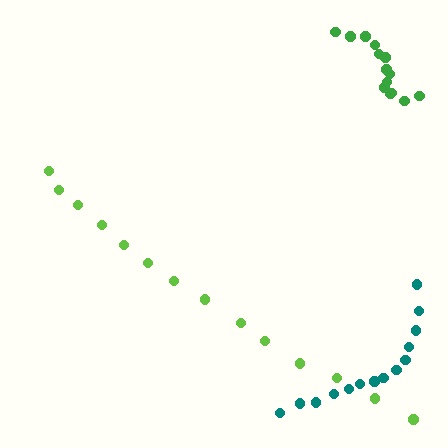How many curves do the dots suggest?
There are 3 distinct paths.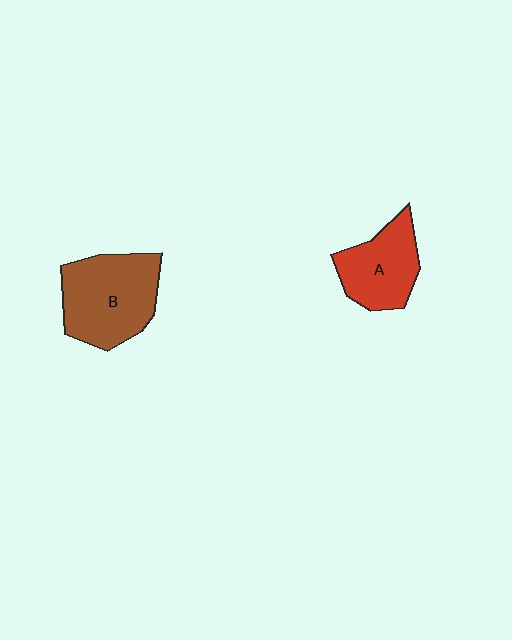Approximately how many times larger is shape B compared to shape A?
Approximately 1.4 times.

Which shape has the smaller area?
Shape A (red).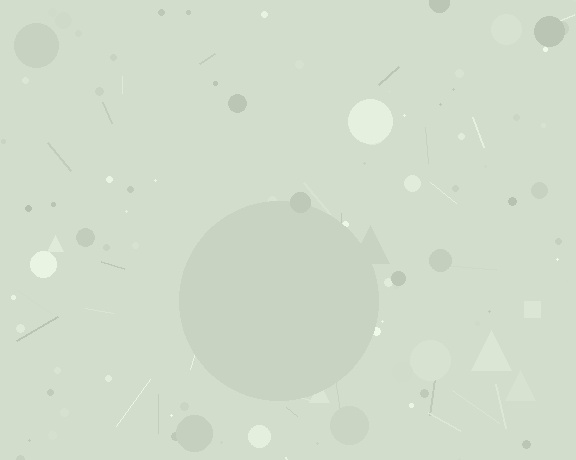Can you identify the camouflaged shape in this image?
The camouflaged shape is a circle.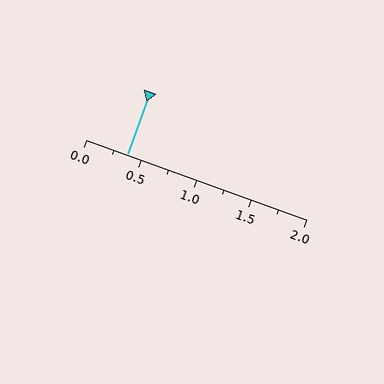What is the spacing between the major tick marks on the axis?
The major ticks are spaced 0.5 apart.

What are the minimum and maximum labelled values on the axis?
The axis runs from 0.0 to 2.0.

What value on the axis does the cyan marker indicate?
The marker indicates approximately 0.38.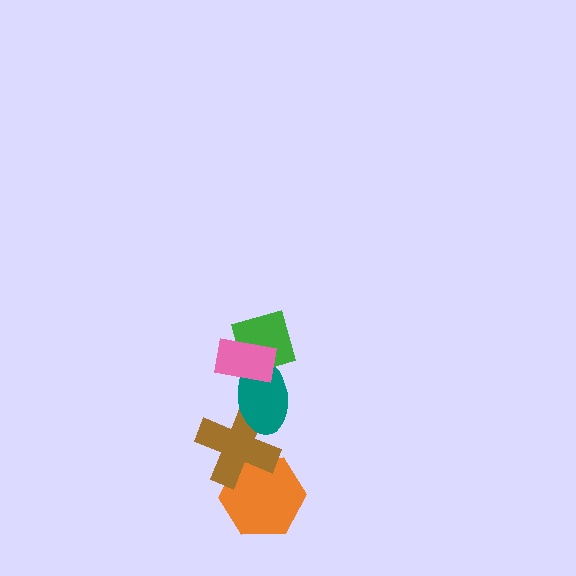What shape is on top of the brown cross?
The teal ellipse is on top of the brown cross.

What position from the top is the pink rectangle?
The pink rectangle is 1st from the top.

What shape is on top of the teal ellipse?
The green diamond is on top of the teal ellipse.